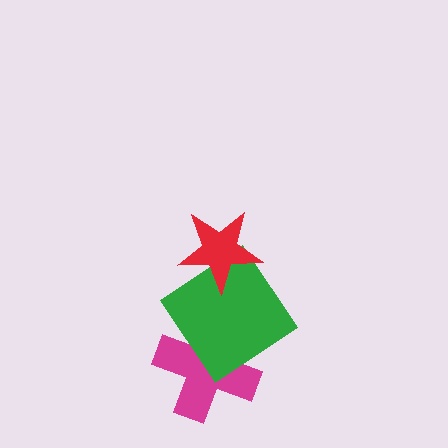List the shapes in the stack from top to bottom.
From top to bottom: the red star, the green diamond, the magenta cross.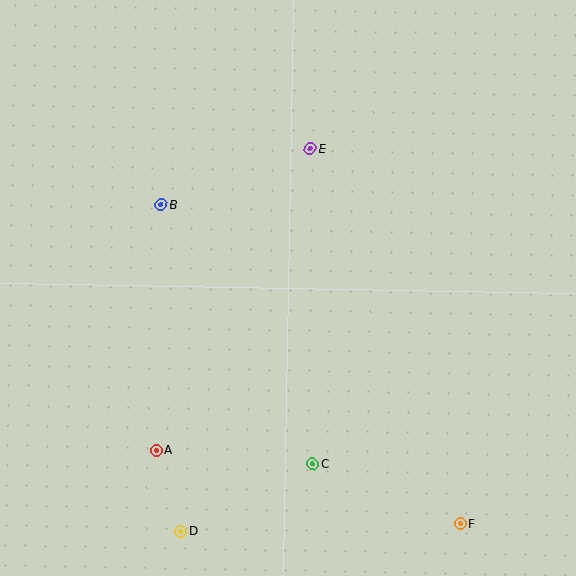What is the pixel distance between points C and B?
The distance between C and B is 300 pixels.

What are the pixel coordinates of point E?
Point E is at (310, 149).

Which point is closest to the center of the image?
Point E at (310, 149) is closest to the center.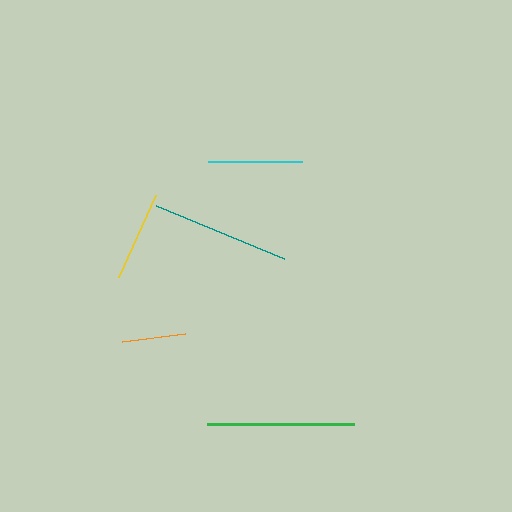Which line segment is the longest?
The green line is the longest at approximately 147 pixels.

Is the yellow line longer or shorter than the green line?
The green line is longer than the yellow line.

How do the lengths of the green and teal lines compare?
The green and teal lines are approximately the same length.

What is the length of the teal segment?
The teal segment is approximately 139 pixels long.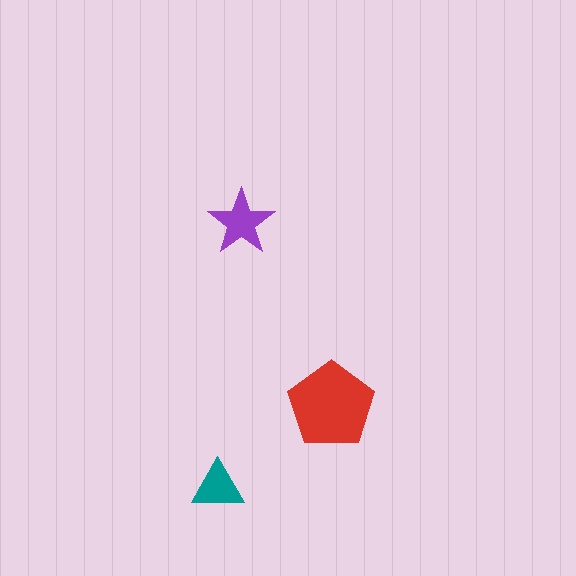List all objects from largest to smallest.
The red pentagon, the purple star, the teal triangle.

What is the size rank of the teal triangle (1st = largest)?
3rd.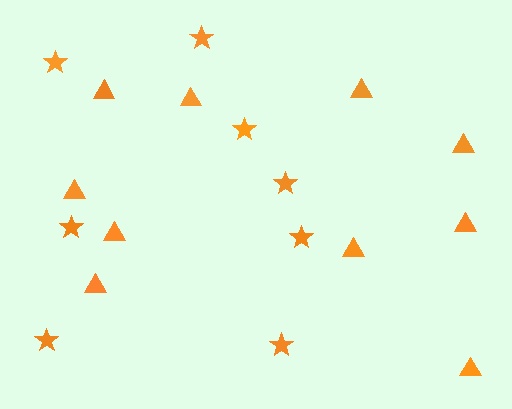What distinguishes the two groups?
There are 2 groups: one group of stars (8) and one group of triangles (10).